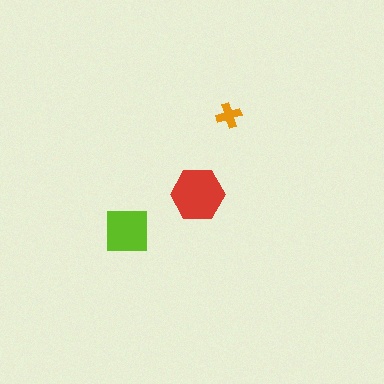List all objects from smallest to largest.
The orange cross, the lime square, the red hexagon.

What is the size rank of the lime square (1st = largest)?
2nd.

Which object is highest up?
The orange cross is topmost.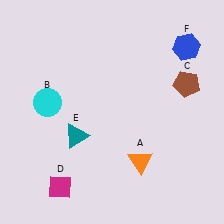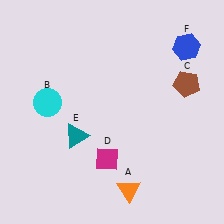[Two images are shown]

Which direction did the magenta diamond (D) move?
The magenta diamond (D) moved right.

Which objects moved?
The objects that moved are: the orange triangle (A), the magenta diamond (D).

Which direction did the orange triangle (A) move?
The orange triangle (A) moved down.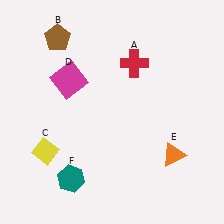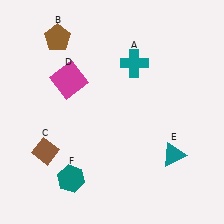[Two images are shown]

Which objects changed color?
A changed from red to teal. C changed from yellow to brown. E changed from orange to teal.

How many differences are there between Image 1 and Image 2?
There are 3 differences between the two images.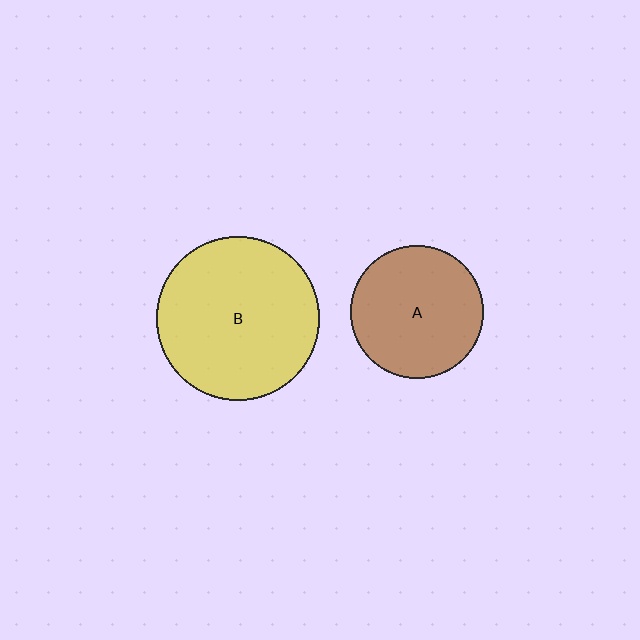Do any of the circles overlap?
No, none of the circles overlap.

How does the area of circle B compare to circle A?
Approximately 1.5 times.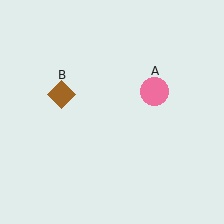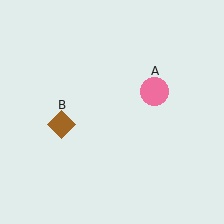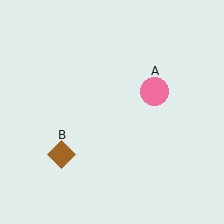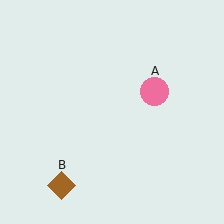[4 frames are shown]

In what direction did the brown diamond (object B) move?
The brown diamond (object B) moved down.